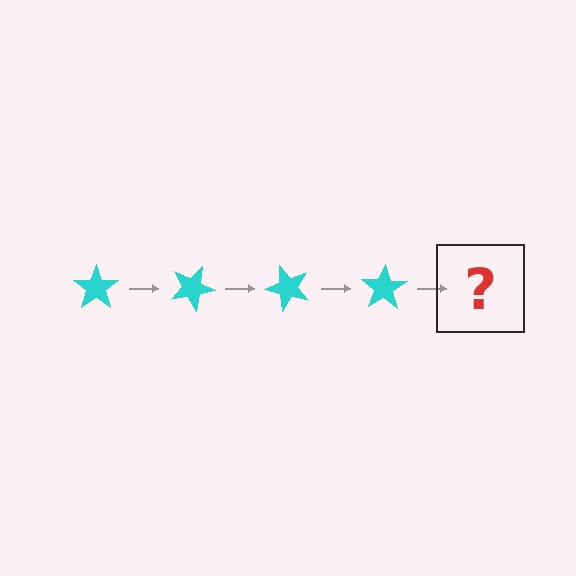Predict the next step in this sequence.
The next step is a cyan star rotated 100 degrees.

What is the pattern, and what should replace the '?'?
The pattern is that the star rotates 25 degrees each step. The '?' should be a cyan star rotated 100 degrees.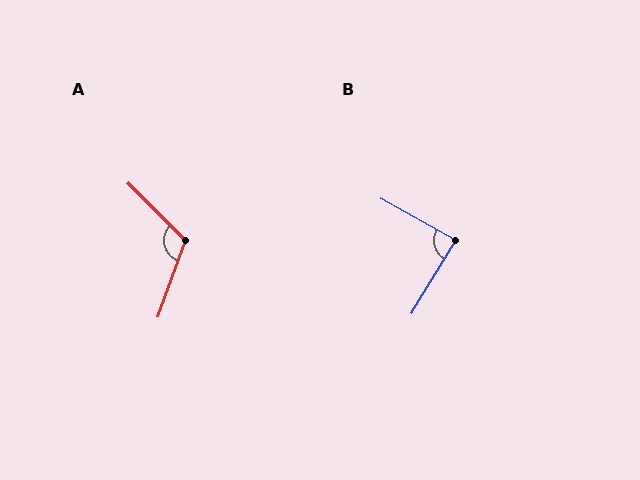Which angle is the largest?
A, at approximately 115 degrees.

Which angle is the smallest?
B, at approximately 88 degrees.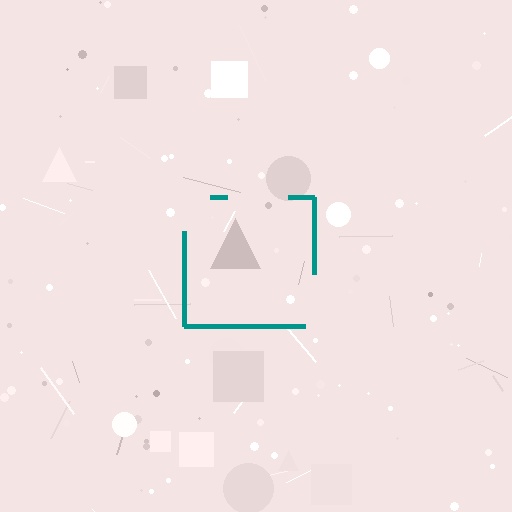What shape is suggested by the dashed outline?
The dashed outline suggests a square.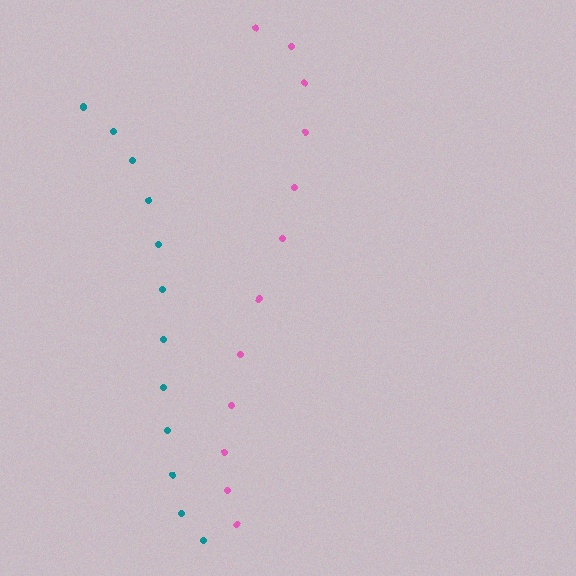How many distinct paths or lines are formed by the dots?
There are 2 distinct paths.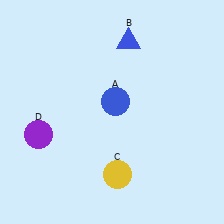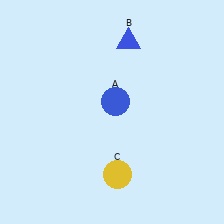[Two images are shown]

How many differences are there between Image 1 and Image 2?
There is 1 difference between the two images.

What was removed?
The purple circle (D) was removed in Image 2.